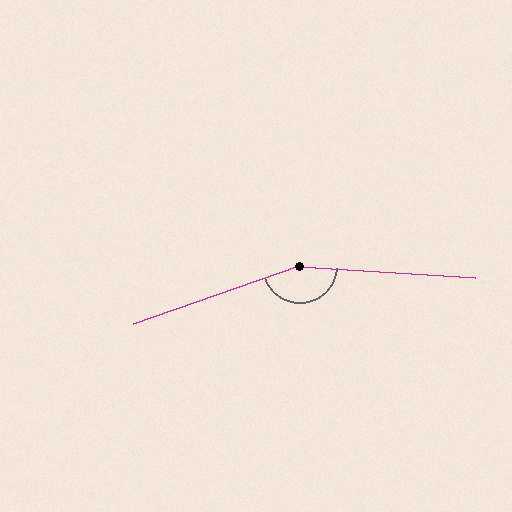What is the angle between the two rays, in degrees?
Approximately 157 degrees.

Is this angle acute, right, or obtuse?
It is obtuse.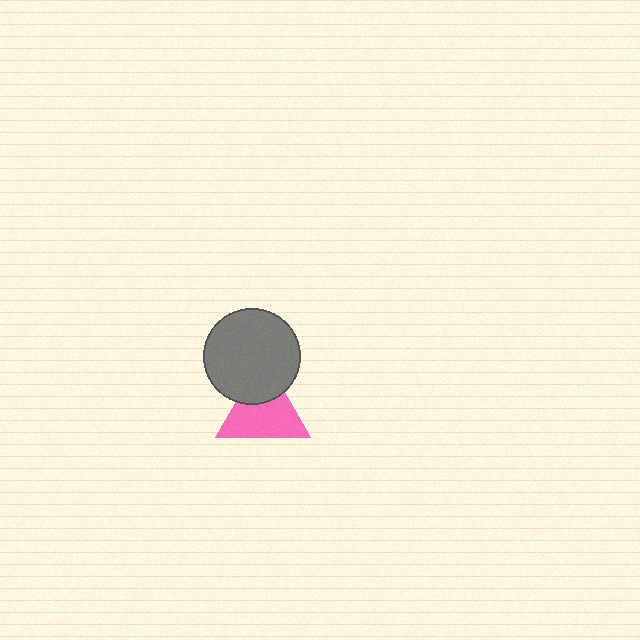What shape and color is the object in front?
The object in front is a gray circle.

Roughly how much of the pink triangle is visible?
Most of it is visible (roughly 68%).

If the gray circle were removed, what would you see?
You would see the complete pink triangle.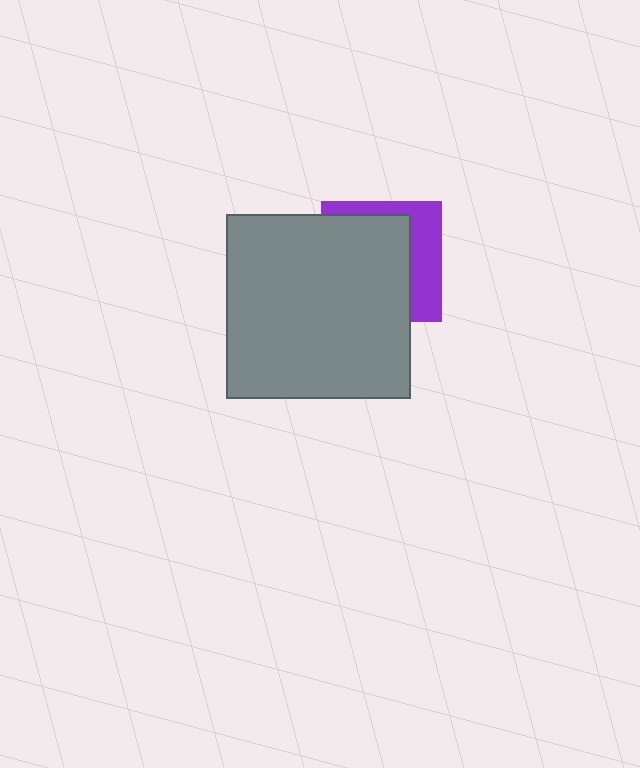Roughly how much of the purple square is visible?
A small part of it is visible (roughly 32%).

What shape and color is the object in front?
The object in front is a gray square.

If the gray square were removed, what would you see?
You would see the complete purple square.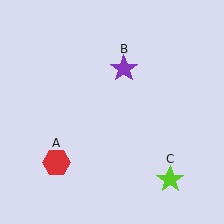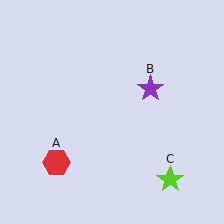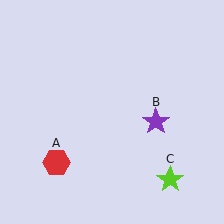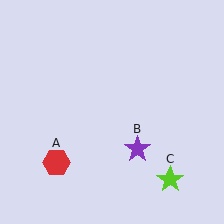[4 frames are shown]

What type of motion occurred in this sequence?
The purple star (object B) rotated clockwise around the center of the scene.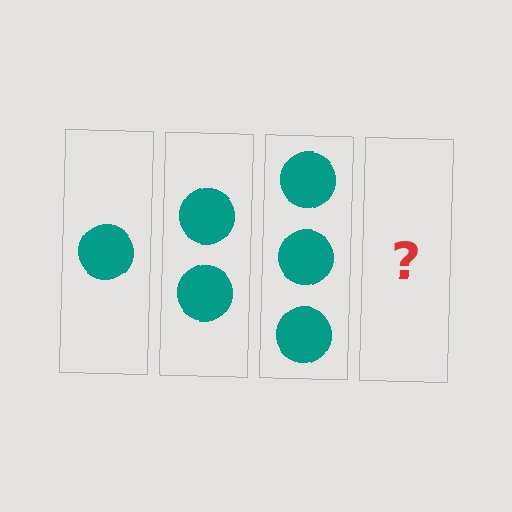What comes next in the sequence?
The next element should be 4 circles.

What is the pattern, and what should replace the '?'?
The pattern is that each step adds one more circle. The '?' should be 4 circles.